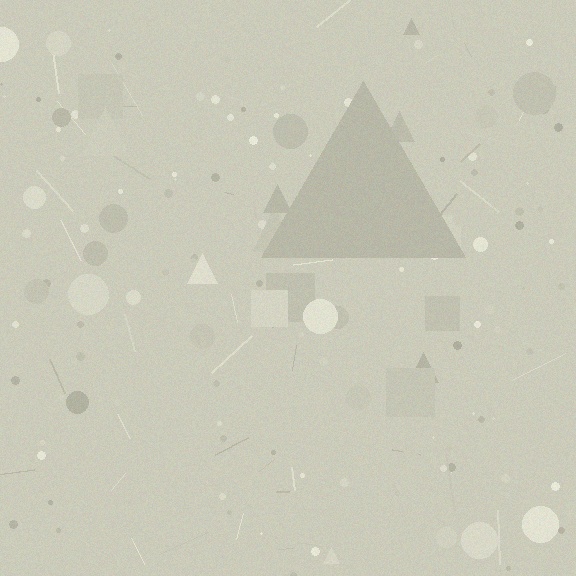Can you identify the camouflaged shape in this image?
The camouflaged shape is a triangle.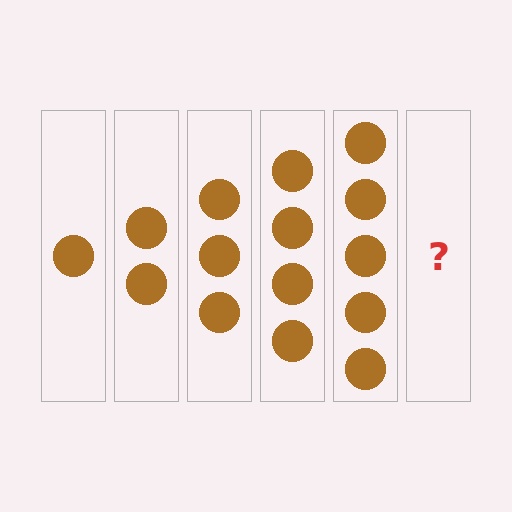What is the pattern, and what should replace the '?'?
The pattern is that each step adds one more circle. The '?' should be 6 circles.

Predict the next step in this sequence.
The next step is 6 circles.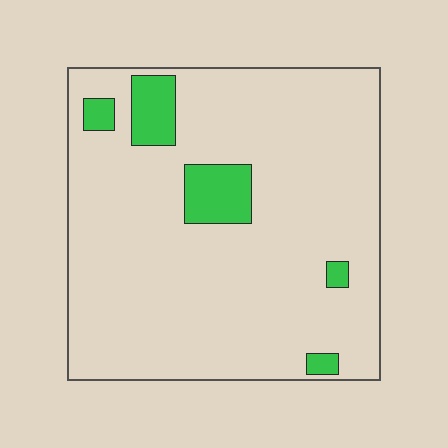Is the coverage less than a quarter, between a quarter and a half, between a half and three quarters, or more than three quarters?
Less than a quarter.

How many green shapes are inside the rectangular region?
5.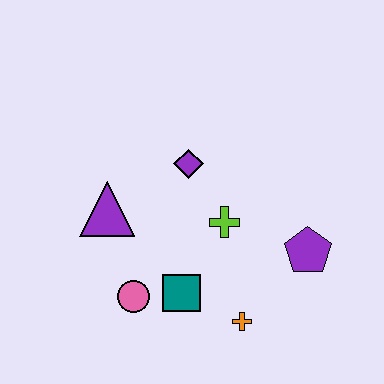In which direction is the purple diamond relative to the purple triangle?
The purple diamond is to the right of the purple triangle.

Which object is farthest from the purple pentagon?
The purple triangle is farthest from the purple pentagon.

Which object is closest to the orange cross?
The teal square is closest to the orange cross.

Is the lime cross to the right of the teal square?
Yes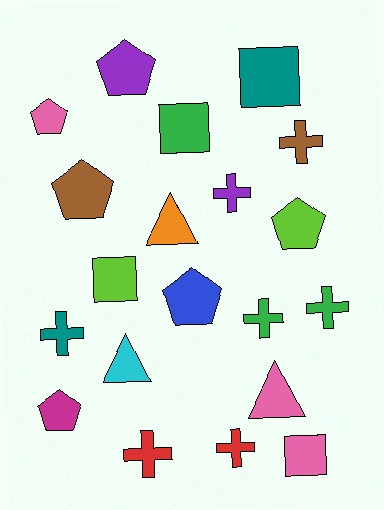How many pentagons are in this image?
There are 6 pentagons.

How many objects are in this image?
There are 20 objects.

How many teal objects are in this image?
There are 2 teal objects.